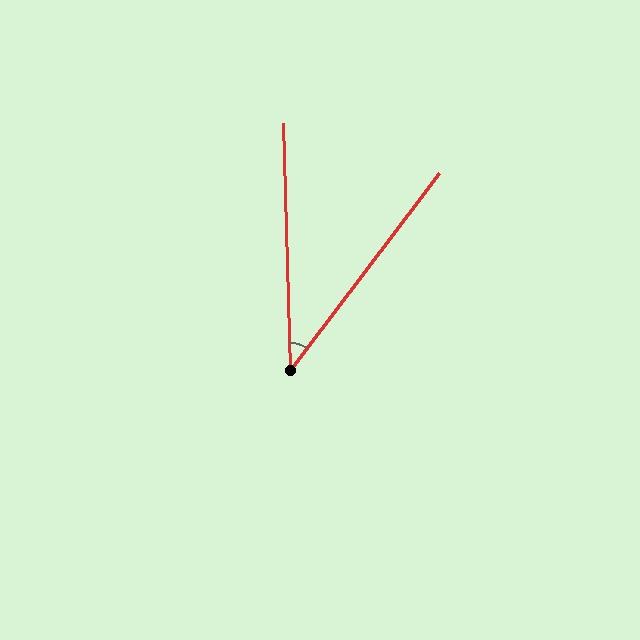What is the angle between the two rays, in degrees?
Approximately 39 degrees.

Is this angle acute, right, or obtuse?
It is acute.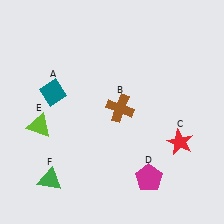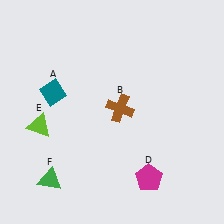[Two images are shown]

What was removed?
The red star (C) was removed in Image 2.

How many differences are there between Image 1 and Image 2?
There is 1 difference between the two images.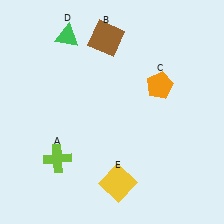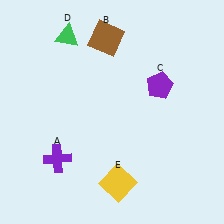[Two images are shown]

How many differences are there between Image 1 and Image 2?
There are 2 differences between the two images.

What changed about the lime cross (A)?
In Image 1, A is lime. In Image 2, it changed to purple.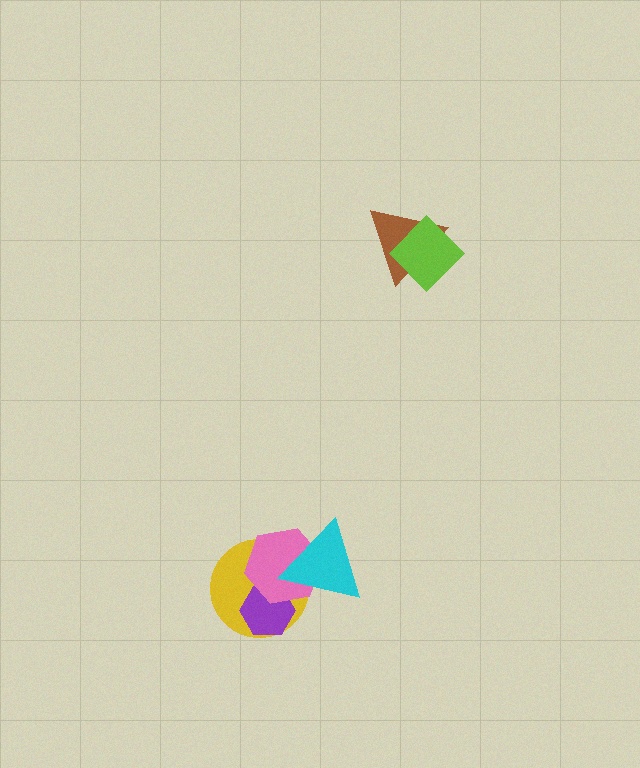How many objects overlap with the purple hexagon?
2 objects overlap with the purple hexagon.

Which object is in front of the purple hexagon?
The pink hexagon is in front of the purple hexagon.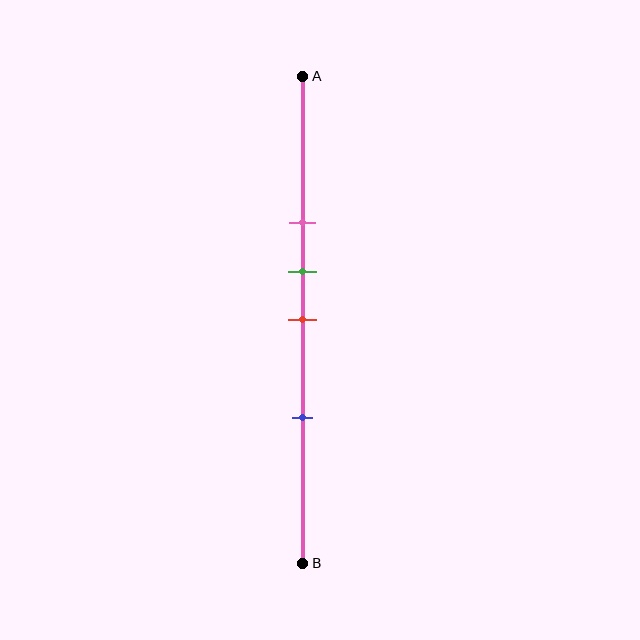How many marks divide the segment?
There are 4 marks dividing the segment.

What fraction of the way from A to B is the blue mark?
The blue mark is approximately 70% (0.7) of the way from A to B.